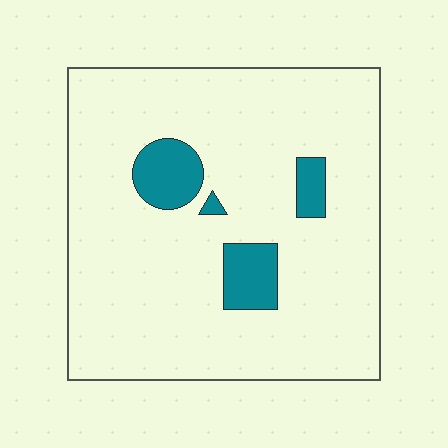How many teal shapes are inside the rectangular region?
4.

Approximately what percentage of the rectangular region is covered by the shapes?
Approximately 10%.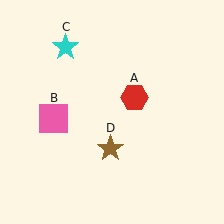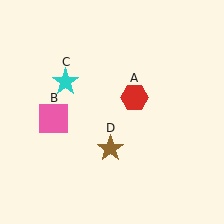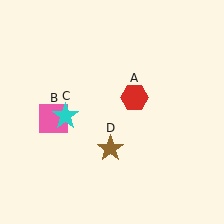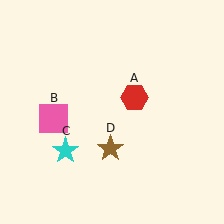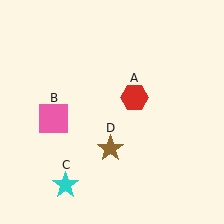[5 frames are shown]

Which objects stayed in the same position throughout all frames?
Red hexagon (object A) and pink square (object B) and brown star (object D) remained stationary.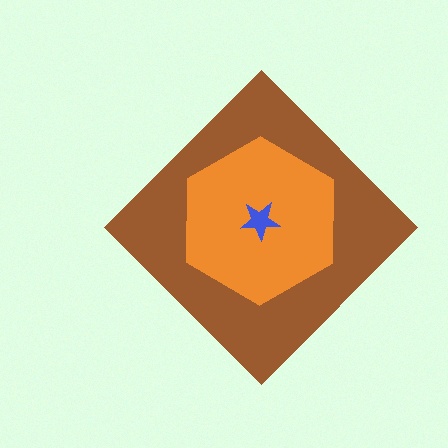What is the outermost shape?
The brown diamond.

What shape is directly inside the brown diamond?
The orange hexagon.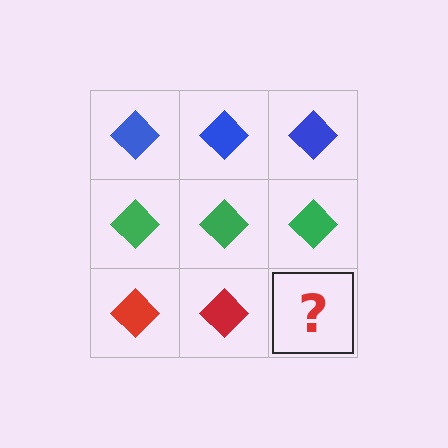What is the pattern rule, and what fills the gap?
The rule is that each row has a consistent color. The gap should be filled with a red diamond.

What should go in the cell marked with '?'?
The missing cell should contain a red diamond.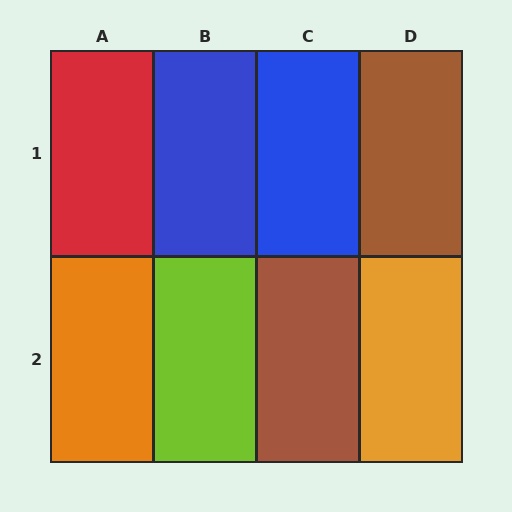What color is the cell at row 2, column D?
Orange.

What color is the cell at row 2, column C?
Brown.